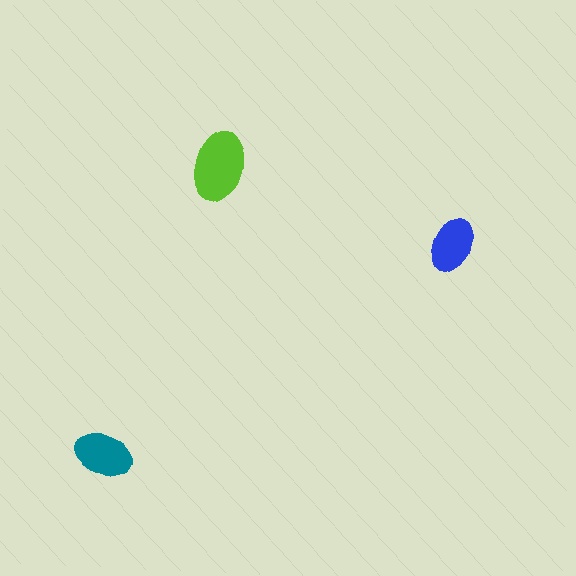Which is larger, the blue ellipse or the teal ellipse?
The teal one.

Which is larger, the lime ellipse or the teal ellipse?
The lime one.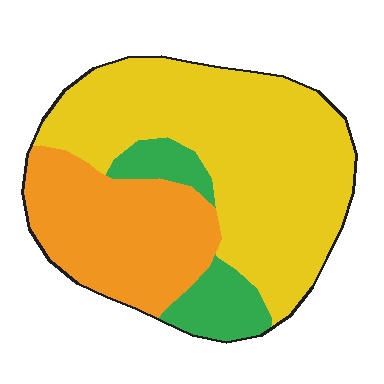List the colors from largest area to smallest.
From largest to smallest: yellow, orange, green.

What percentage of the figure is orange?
Orange takes up about one third (1/3) of the figure.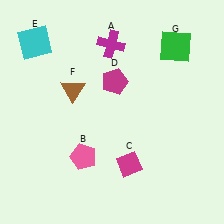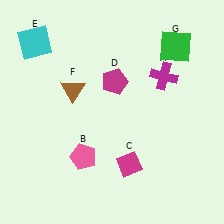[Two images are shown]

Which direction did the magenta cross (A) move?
The magenta cross (A) moved right.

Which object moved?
The magenta cross (A) moved right.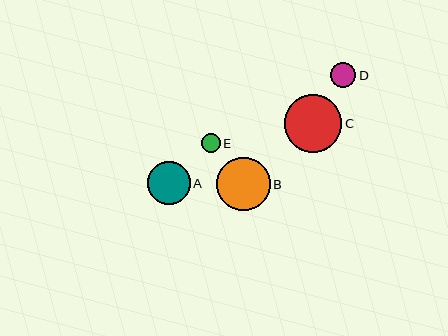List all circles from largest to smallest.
From largest to smallest: C, B, A, D, E.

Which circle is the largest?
Circle C is the largest with a size of approximately 57 pixels.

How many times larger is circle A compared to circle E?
Circle A is approximately 2.2 times the size of circle E.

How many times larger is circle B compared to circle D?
Circle B is approximately 2.1 times the size of circle D.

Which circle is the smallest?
Circle E is the smallest with a size of approximately 19 pixels.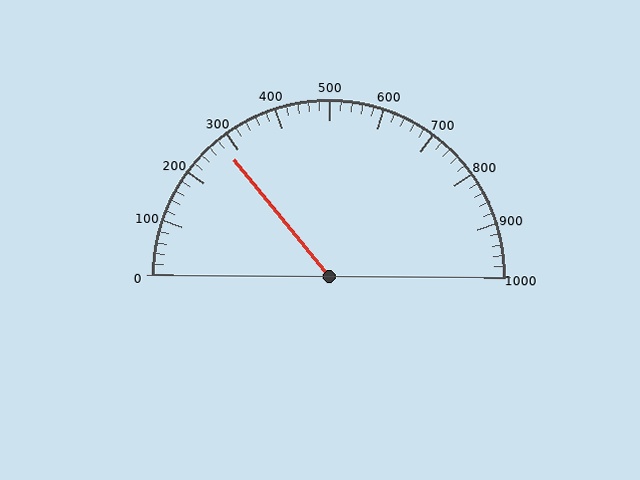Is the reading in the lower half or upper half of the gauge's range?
The reading is in the lower half of the range (0 to 1000).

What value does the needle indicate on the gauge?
The needle indicates approximately 280.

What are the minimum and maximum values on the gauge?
The gauge ranges from 0 to 1000.